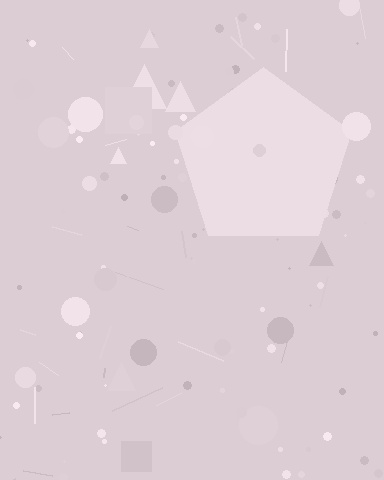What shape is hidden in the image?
A pentagon is hidden in the image.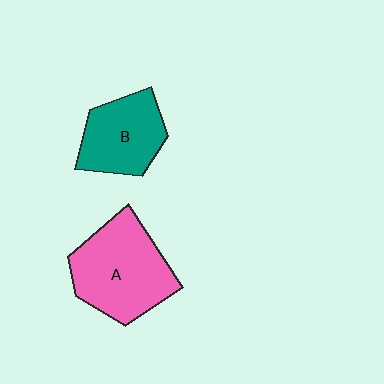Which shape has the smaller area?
Shape B (teal).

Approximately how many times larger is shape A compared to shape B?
Approximately 1.4 times.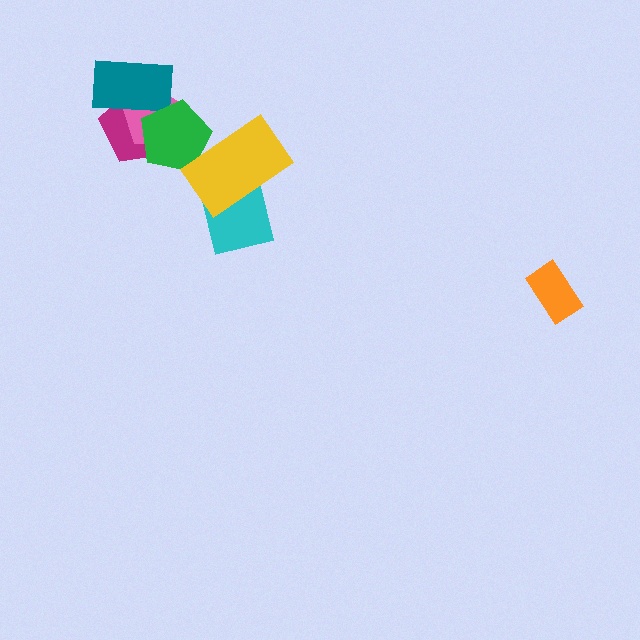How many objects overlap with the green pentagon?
4 objects overlap with the green pentagon.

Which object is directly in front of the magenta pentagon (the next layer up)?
The pink pentagon is directly in front of the magenta pentagon.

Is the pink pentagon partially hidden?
Yes, it is partially covered by another shape.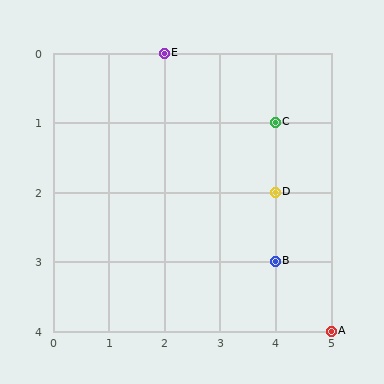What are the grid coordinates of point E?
Point E is at grid coordinates (2, 0).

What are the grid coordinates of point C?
Point C is at grid coordinates (4, 1).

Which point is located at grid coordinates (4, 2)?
Point D is at (4, 2).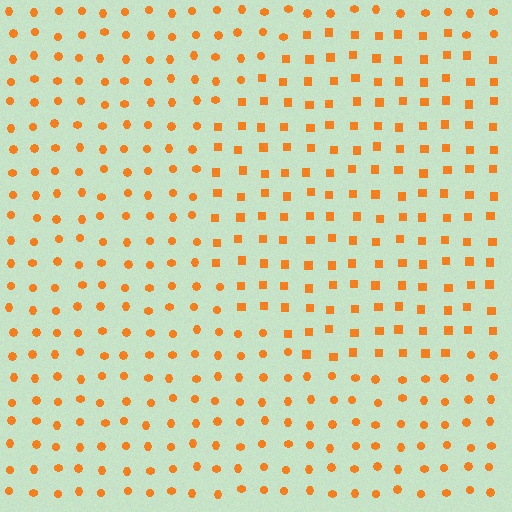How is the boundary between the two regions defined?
The boundary is defined by a change in element shape: squares inside vs. circles outside. All elements share the same color and spacing.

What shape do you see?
I see a circle.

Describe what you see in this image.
The image is filled with small orange elements arranged in a uniform grid. A circle-shaped region contains squares, while the surrounding area contains circles. The boundary is defined purely by the change in element shape.